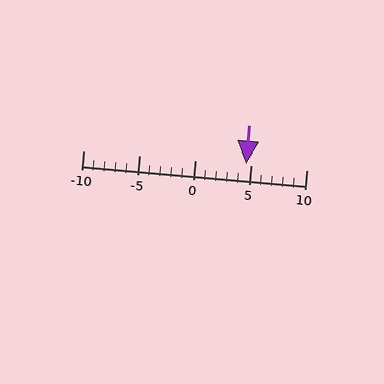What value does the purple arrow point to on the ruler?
The purple arrow points to approximately 5.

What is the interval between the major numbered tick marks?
The major tick marks are spaced 5 units apart.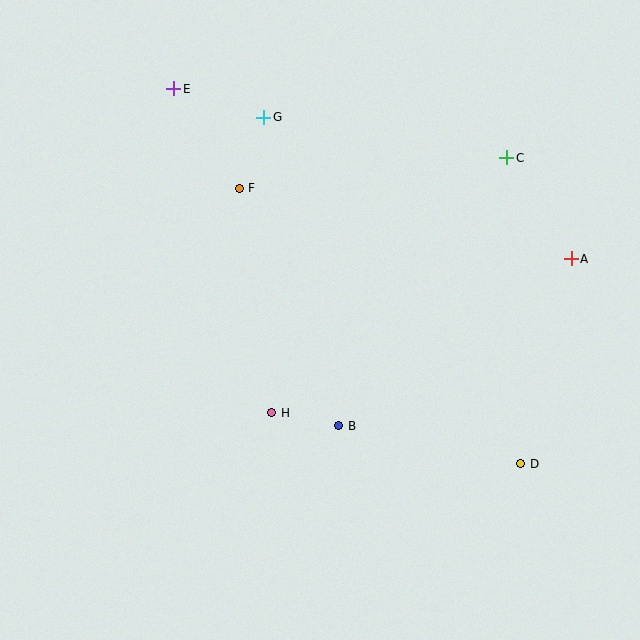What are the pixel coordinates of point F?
Point F is at (239, 188).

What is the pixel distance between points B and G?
The distance between B and G is 318 pixels.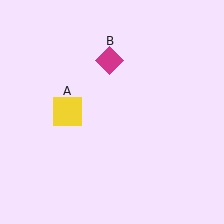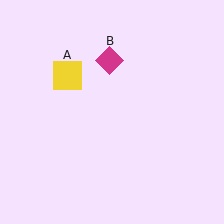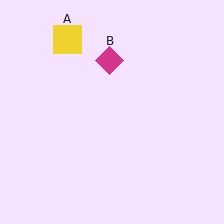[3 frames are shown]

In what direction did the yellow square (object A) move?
The yellow square (object A) moved up.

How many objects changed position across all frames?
1 object changed position: yellow square (object A).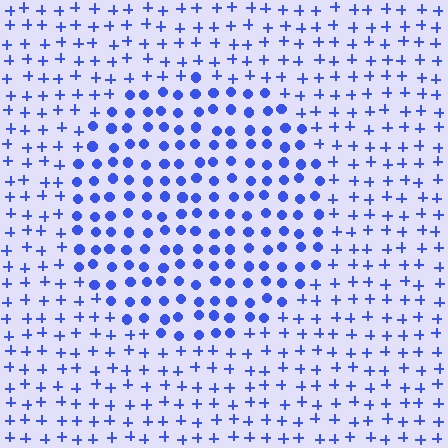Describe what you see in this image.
The image is filled with small blue elements arranged in a uniform grid. A circle-shaped region contains circles, while the surrounding area contains plus signs. The boundary is defined purely by the change in element shape.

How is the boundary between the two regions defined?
The boundary is defined by a change in element shape: circles inside vs. plus signs outside. All elements share the same color and spacing.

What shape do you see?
I see a circle.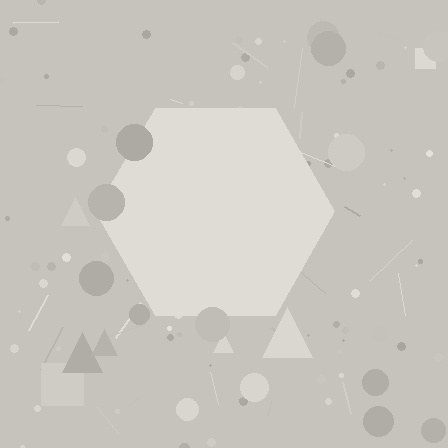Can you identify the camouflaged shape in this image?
The camouflaged shape is a hexagon.